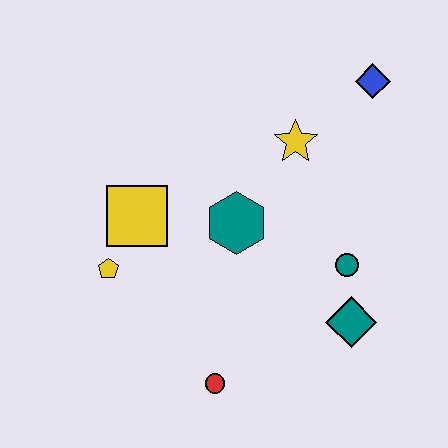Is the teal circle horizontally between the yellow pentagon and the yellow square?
No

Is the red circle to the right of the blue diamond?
No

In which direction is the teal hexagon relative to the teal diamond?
The teal hexagon is to the left of the teal diamond.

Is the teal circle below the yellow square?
Yes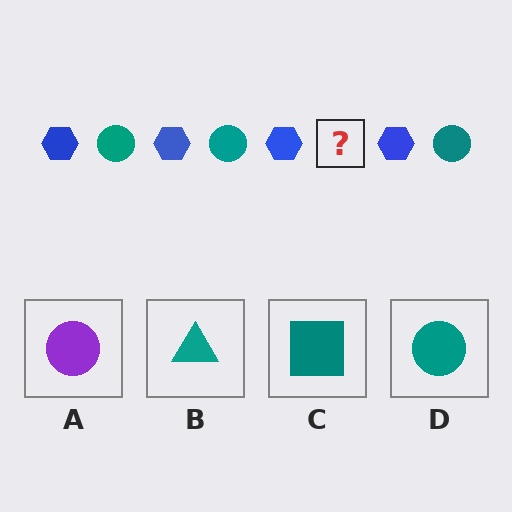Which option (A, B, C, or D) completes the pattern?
D.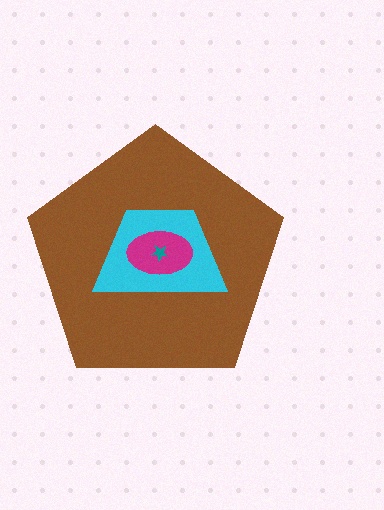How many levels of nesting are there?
4.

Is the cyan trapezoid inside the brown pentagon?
Yes.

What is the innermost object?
The teal star.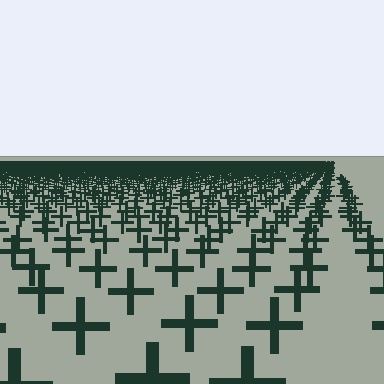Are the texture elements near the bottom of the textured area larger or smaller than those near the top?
Larger. Near the bottom, elements are closer to the viewer and appear at a bigger on-screen size.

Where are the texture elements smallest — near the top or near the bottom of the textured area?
Near the top.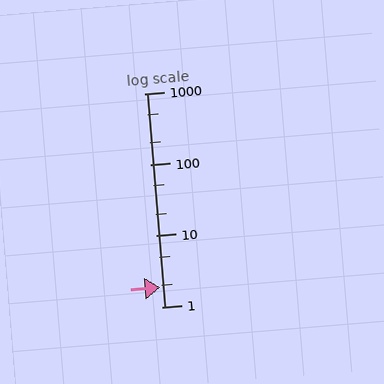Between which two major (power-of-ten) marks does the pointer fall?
The pointer is between 1 and 10.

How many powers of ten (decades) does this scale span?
The scale spans 3 decades, from 1 to 1000.